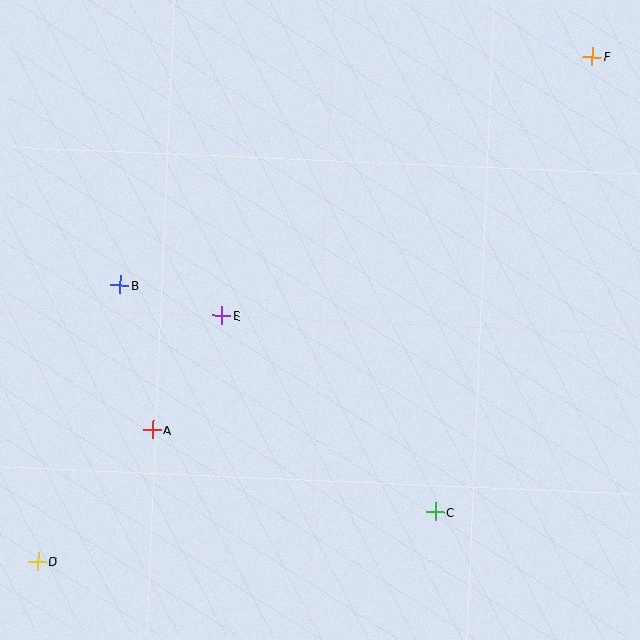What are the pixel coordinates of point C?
Point C is at (435, 512).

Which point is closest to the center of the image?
Point E at (222, 315) is closest to the center.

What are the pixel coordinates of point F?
Point F is at (592, 57).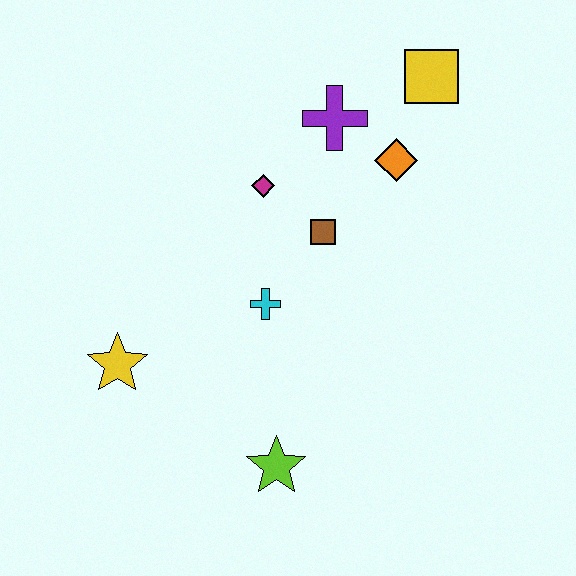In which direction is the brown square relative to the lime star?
The brown square is above the lime star.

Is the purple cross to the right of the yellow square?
No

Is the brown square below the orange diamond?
Yes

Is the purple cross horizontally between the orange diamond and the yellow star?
Yes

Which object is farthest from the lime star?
The yellow square is farthest from the lime star.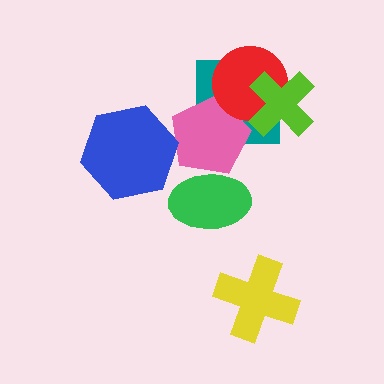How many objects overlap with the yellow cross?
0 objects overlap with the yellow cross.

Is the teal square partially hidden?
Yes, it is partially covered by another shape.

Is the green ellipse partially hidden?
Yes, it is partially covered by another shape.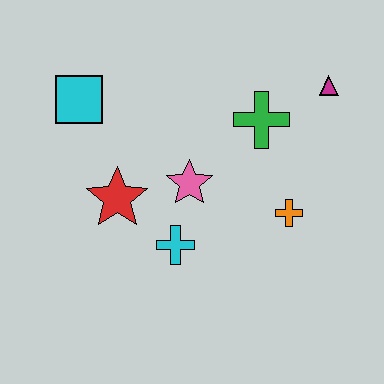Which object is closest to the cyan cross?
The pink star is closest to the cyan cross.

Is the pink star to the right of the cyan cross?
Yes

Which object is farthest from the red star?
The magenta triangle is farthest from the red star.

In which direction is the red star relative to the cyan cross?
The red star is to the left of the cyan cross.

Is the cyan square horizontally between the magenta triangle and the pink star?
No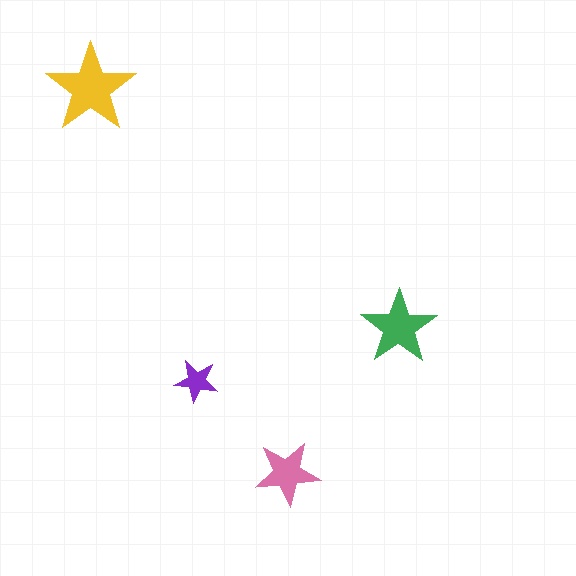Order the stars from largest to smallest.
the yellow one, the green one, the pink one, the purple one.